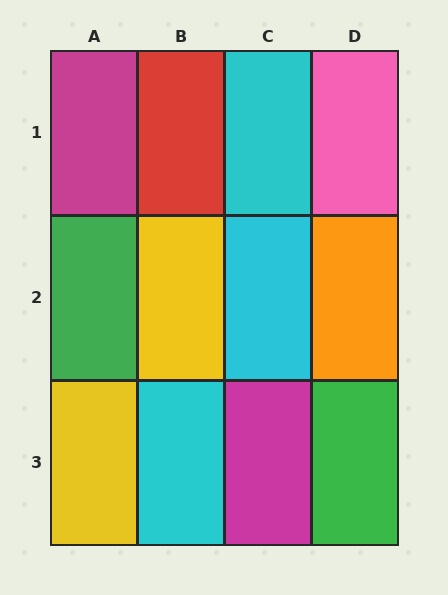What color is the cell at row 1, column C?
Cyan.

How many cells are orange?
1 cell is orange.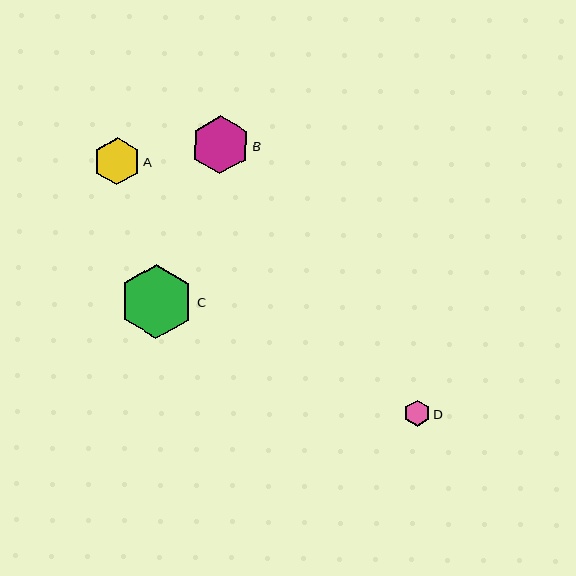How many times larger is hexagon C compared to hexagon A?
Hexagon C is approximately 1.6 times the size of hexagon A.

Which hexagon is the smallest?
Hexagon D is the smallest with a size of approximately 26 pixels.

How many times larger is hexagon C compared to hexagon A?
Hexagon C is approximately 1.6 times the size of hexagon A.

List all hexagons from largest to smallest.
From largest to smallest: C, B, A, D.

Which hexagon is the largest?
Hexagon C is the largest with a size of approximately 74 pixels.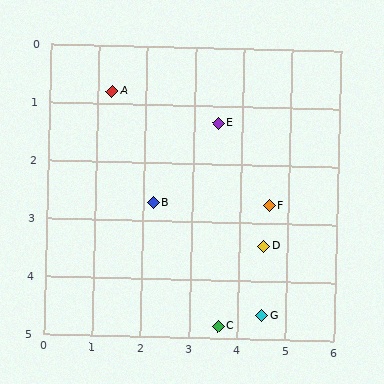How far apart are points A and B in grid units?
Points A and B are about 2.1 grid units apart.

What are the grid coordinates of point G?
Point G is at approximately (4.5, 4.6).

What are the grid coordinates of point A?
Point A is at approximately (1.3, 0.8).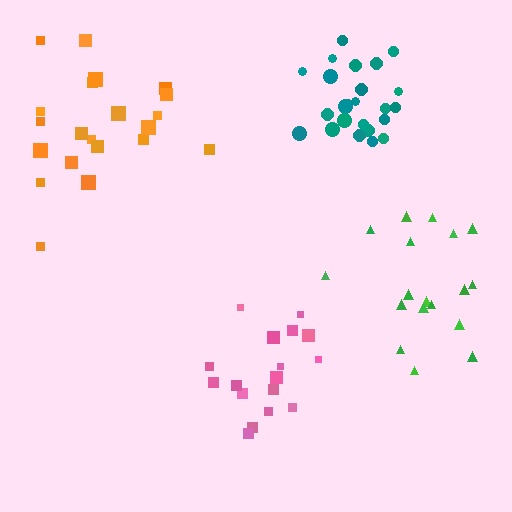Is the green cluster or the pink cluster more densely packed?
Pink.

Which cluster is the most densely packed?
Teal.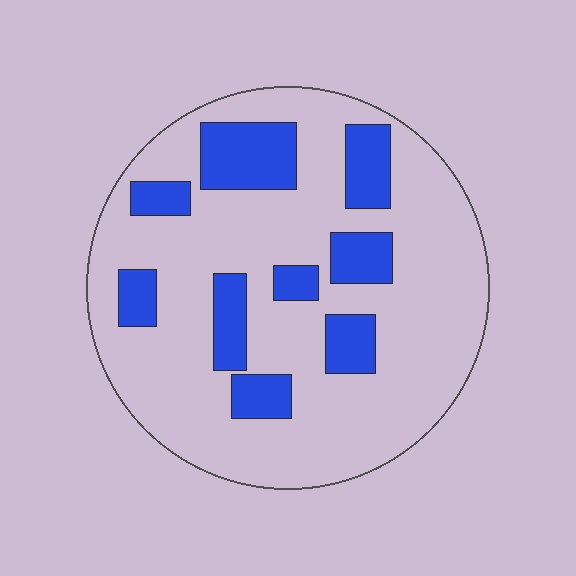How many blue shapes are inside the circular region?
9.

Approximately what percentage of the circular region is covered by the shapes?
Approximately 25%.